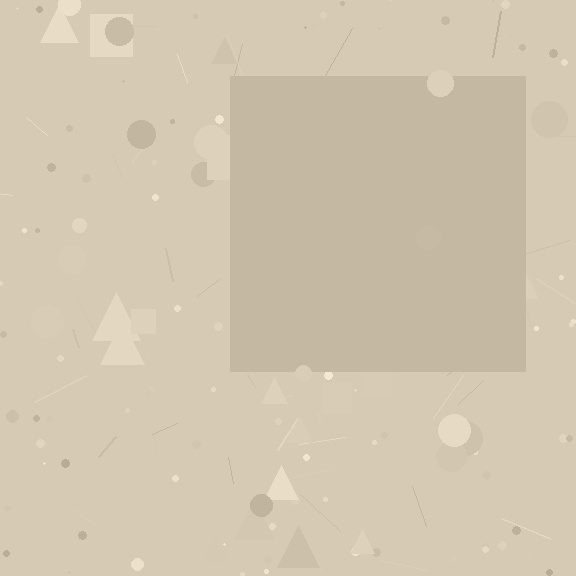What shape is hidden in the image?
A square is hidden in the image.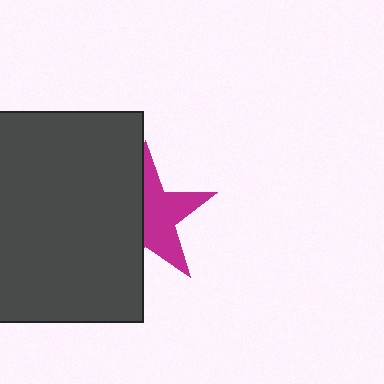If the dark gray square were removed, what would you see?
You would see the complete magenta star.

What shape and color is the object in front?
The object in front is a dark gray square.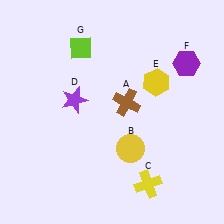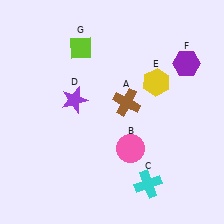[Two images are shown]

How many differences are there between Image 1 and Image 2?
There are 2 differences between the two images.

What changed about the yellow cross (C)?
In Image 1, C is yellow. In Image 2, it changed to cyan.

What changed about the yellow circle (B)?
In Image 1, B is yellow. In Image 2, it changed to pink.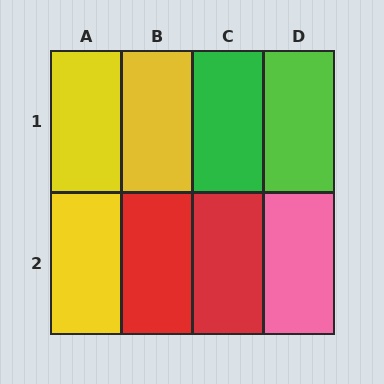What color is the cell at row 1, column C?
Green.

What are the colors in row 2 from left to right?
Yellow, red, red, pink.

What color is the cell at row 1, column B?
Yellow.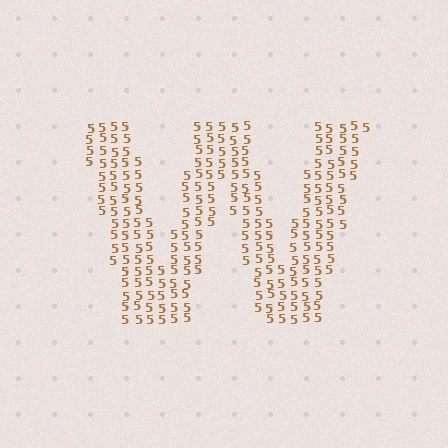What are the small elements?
The small elements are digit 5's.